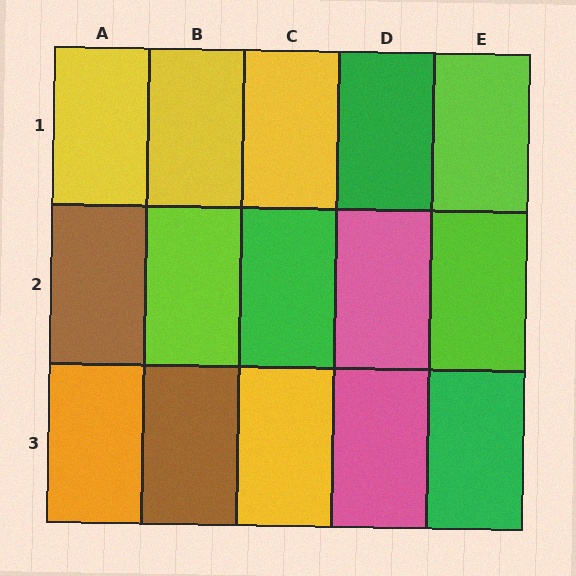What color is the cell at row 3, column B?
Brown.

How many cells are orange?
1 cell is orange.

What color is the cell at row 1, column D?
Green.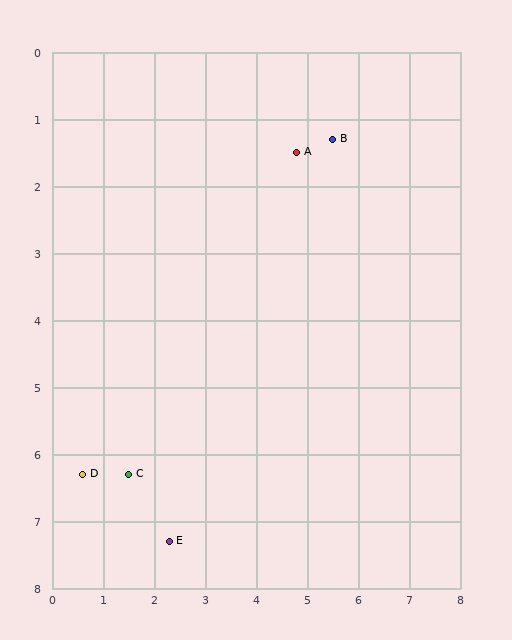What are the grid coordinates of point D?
Point D is at approximately (0.6, 6.3).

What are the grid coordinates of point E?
Point E is at approximately (2.3, 7.3).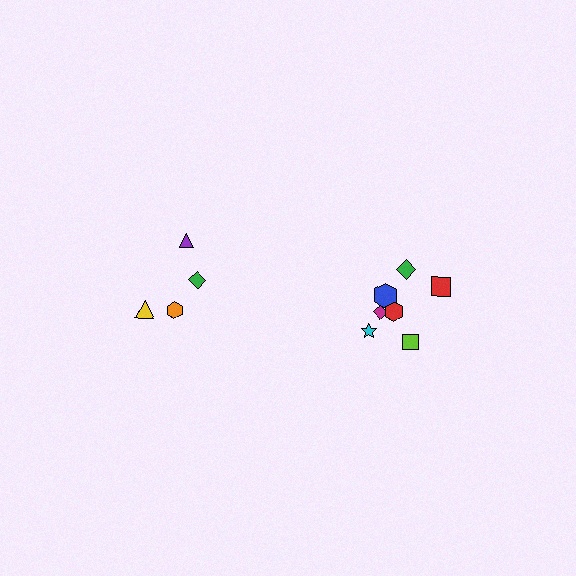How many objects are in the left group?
There are 4 objects.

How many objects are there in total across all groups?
There are 11 objects.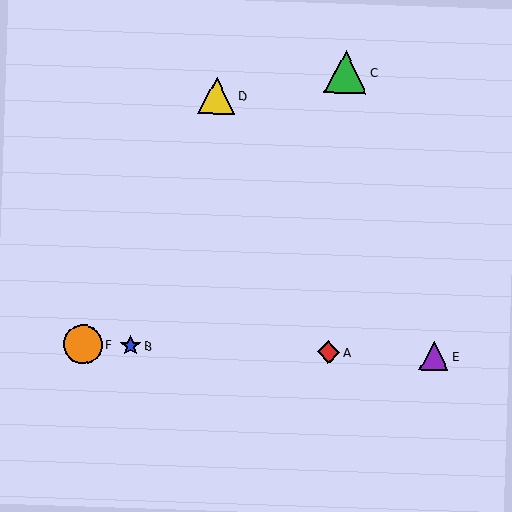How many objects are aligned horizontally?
4 objects (A, B, E, F) are aligned horizontally.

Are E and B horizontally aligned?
Yes, both are at y≈356.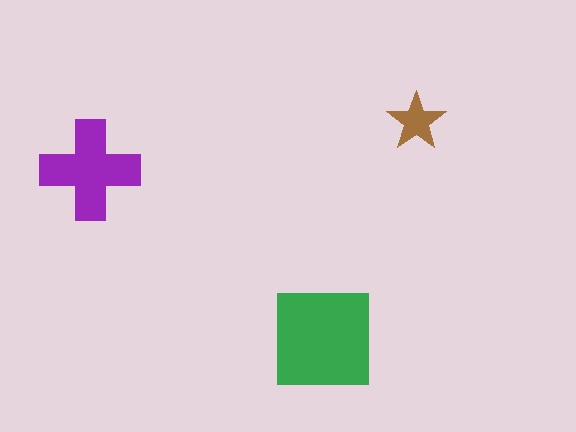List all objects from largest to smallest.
The green square, the purple cross, the brown star.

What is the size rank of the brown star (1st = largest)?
3rd.